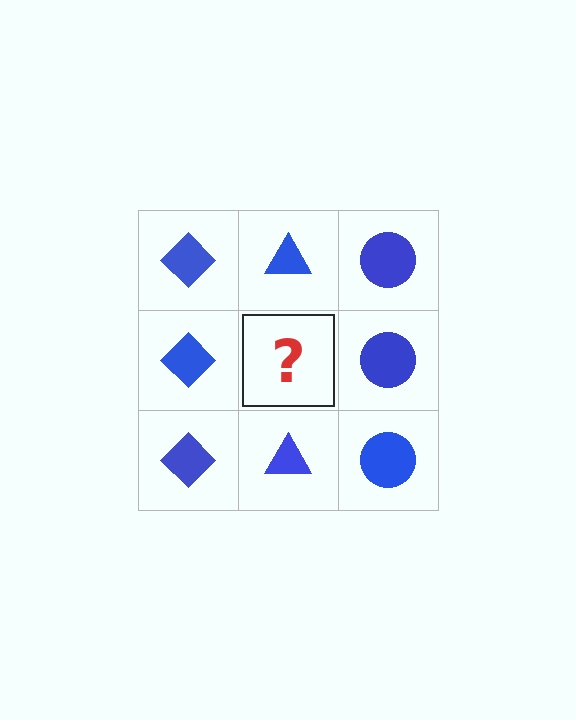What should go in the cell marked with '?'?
The missing cell should contain a blue triangle.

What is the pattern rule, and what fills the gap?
The rule is that each column has a consistent shape. The gap should be filled with a blue triangle.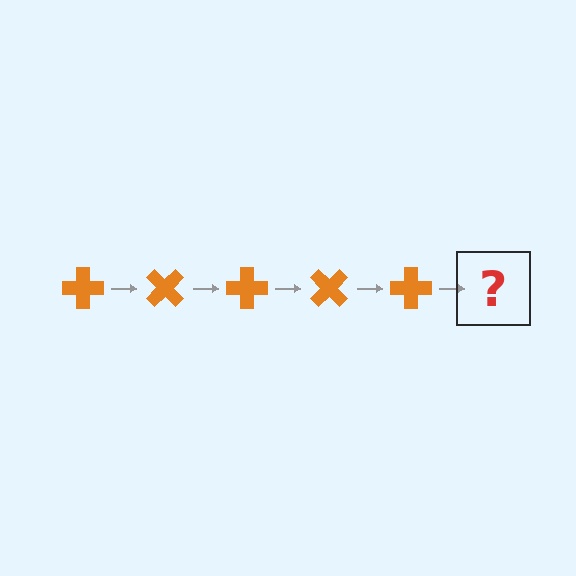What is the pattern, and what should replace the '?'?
The pattern is that the cross rotates 45 degrees each step. The '?' should be an orange cross rotated 225 degrees.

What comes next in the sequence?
The next element should be an orange cross rotated 225 degrees.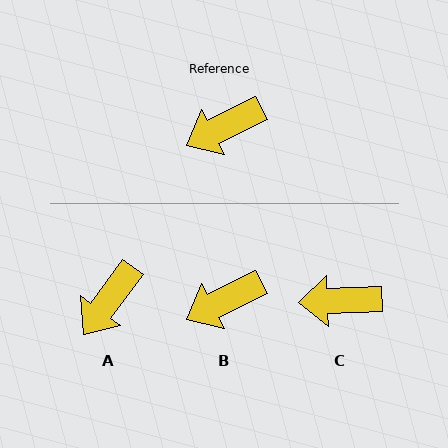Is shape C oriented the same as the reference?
No, it is off by about 25 degrees.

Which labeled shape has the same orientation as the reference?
B.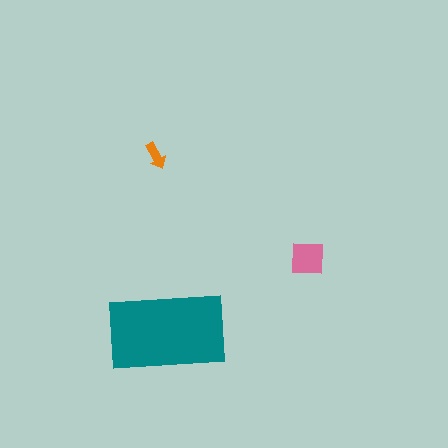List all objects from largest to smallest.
The teal rectangle, the pink square, the orange arrow.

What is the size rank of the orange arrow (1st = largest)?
3rd.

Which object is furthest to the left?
The orange arrow is leftmost.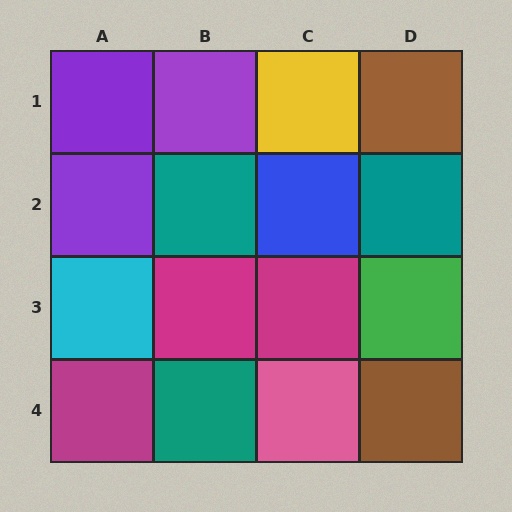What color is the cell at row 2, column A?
Purple.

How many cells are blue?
1 cell is blue.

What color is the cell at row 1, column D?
Brown.